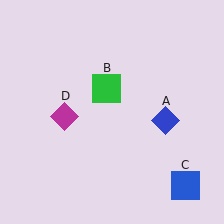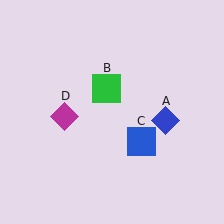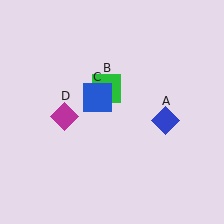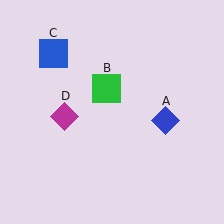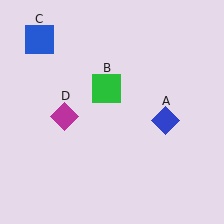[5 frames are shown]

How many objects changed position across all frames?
1 object changed position: blue square (object C).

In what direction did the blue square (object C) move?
The blue square (object C) moved up and to the left.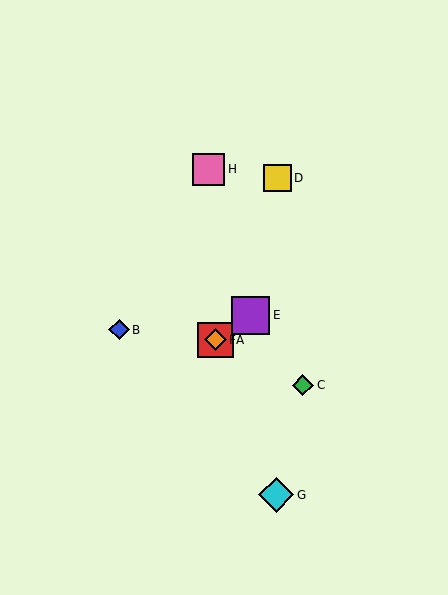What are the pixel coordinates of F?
Object F is at (215, 340).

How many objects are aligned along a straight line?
3 objects (A, C, F) are aligned along a straight line.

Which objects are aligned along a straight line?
Objects A, C, F are aligned along a straight line.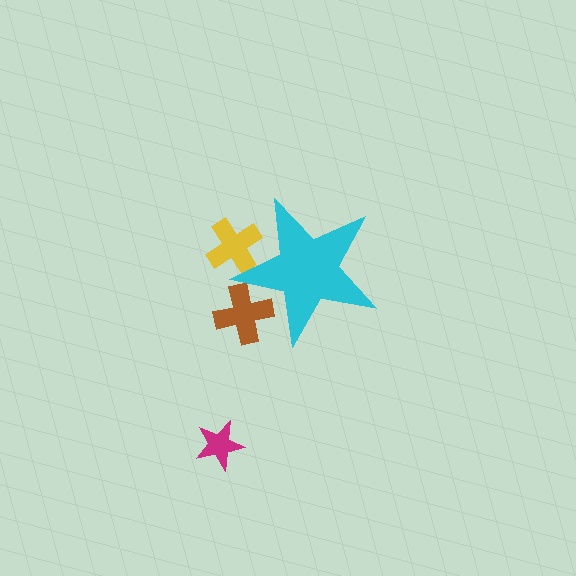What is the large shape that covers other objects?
A cyan star.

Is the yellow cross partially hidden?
Yes, the yellow cross is partially hidden behind the cyan star.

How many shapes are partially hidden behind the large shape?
2 shapes are partially hidden.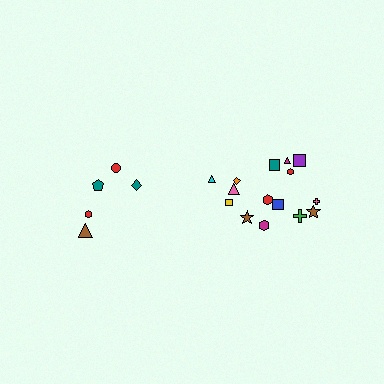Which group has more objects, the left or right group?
The right group.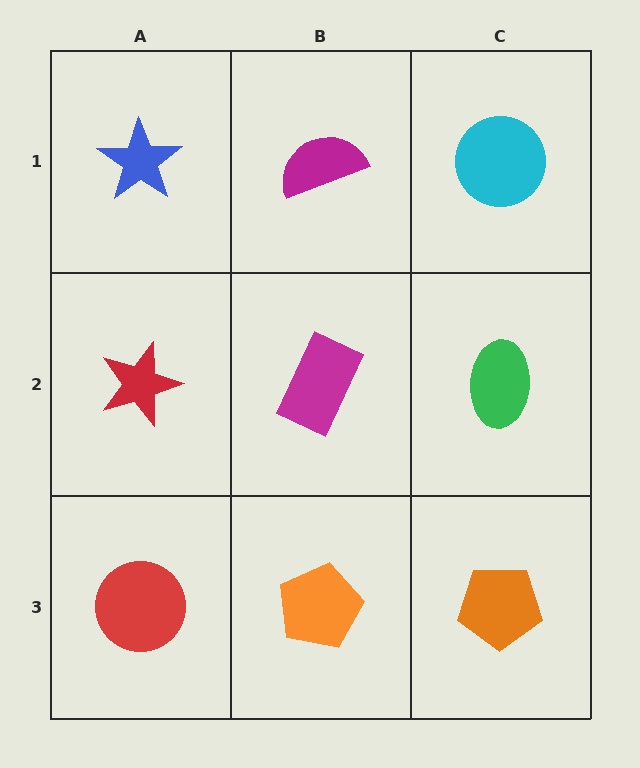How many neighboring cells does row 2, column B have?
4.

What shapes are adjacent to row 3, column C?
A green ellipse (row 2, column C), an orange pentagon (row 3, column B).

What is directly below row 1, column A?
A red star.